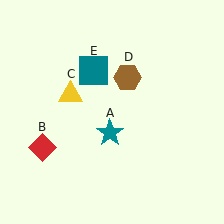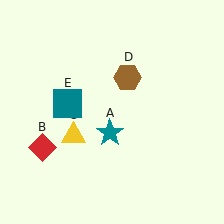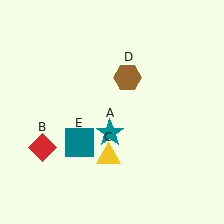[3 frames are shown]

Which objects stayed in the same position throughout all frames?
Teal star (object A) and red diamond (object B) and brown hexagon (object D) remained stationary.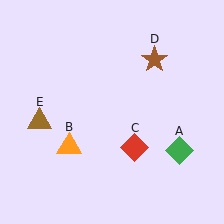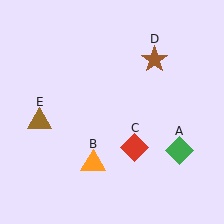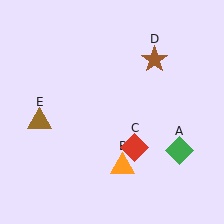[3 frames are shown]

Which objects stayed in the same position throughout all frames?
Green diamond (object A) and red diamond (object C) and brown star (object D) and brown triangle (object E) remained stationary.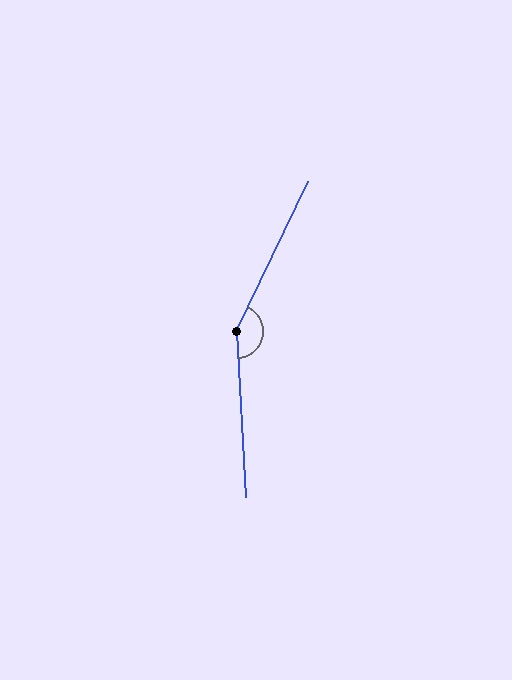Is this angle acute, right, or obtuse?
It is obtuse.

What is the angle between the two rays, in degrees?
Approximately 152 degrees.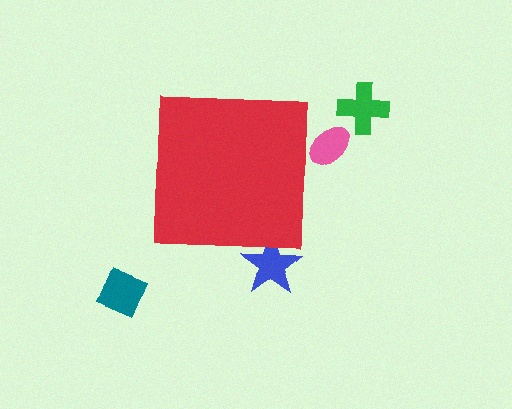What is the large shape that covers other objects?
A red square.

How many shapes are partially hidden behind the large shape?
2 shapes are partially hidden.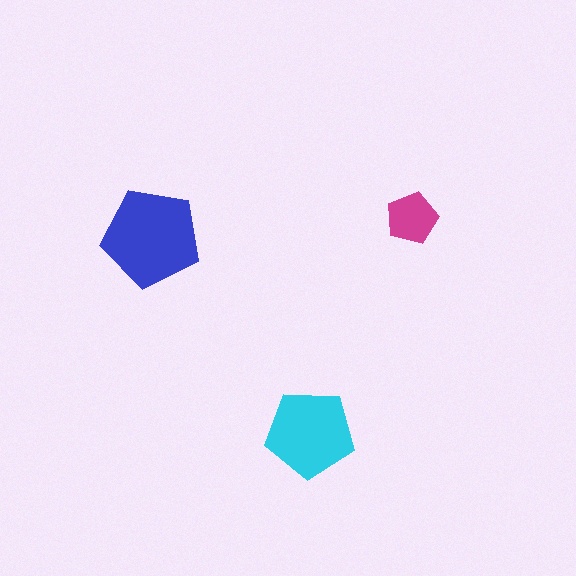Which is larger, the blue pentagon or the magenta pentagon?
The blue one.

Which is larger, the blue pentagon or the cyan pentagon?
The blue one.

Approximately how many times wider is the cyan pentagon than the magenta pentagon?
About 1.5 times wider.